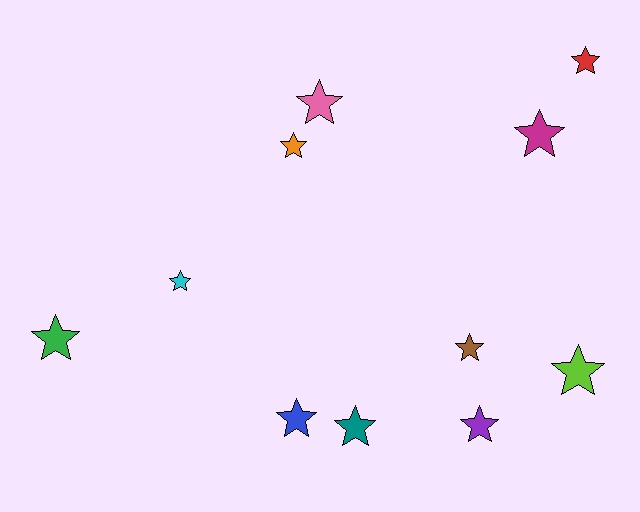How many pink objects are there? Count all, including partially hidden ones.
There is 1 pink object.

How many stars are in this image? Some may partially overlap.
There are 11 stars.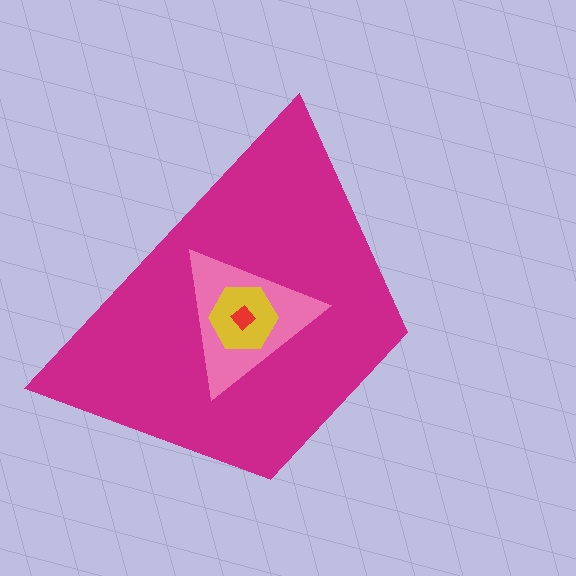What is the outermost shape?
The magenta trapezoid.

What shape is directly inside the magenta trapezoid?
The pink triangle.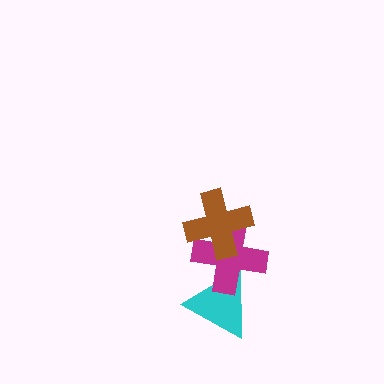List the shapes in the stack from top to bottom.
From top to bottom: the brown cross, the magenta cross, the cyan triangle.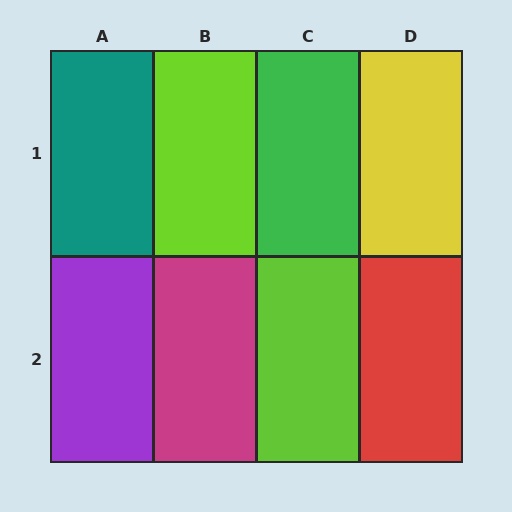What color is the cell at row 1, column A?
Teal.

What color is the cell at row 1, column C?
Green.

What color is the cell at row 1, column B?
Lime.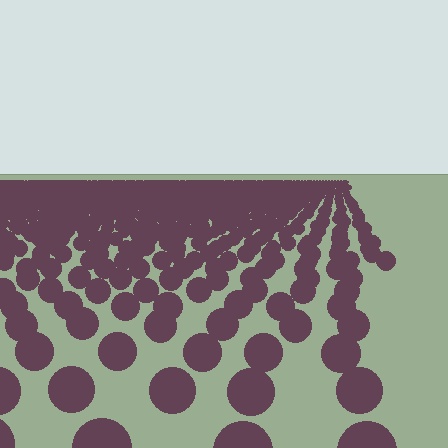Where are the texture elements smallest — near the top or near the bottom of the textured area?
Near the top.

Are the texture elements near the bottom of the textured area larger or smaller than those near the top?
Larger. Near the bottom, elements are closer to the viewer and appear at a bigger on-screen size.